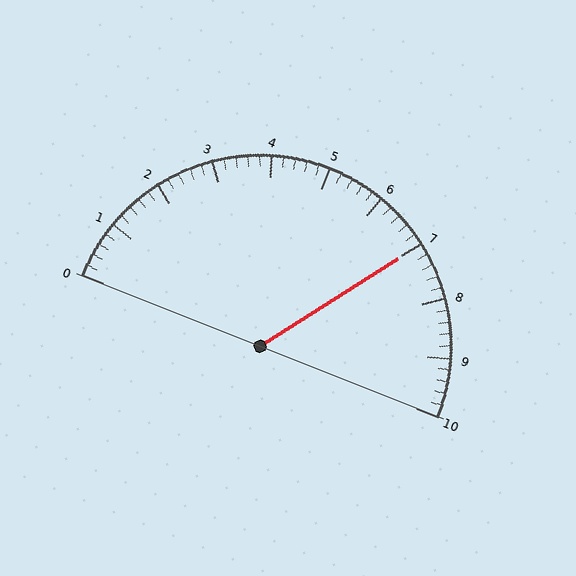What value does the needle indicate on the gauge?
The needle indicates approximately 7.0.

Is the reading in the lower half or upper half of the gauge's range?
The reading is in the upper half of the range (0 to 10).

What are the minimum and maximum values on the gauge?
The gauge ranges from 0 to 10.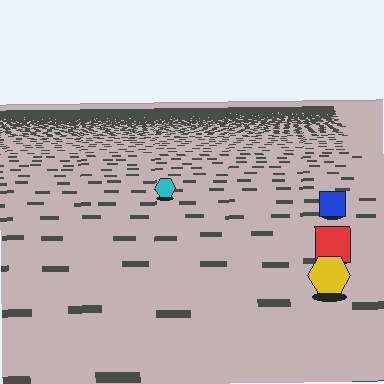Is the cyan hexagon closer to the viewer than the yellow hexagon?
No. The yellow hexagon is closer — you can tell from the texture gradient: the ground texture is coarser near it.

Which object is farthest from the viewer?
The cyan hexagon is farthest from the viewer. It appears smaller and the ground texture around it is denser.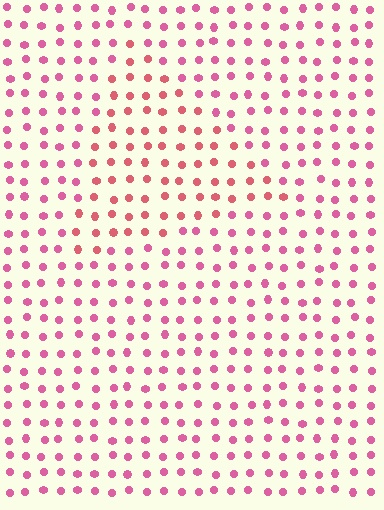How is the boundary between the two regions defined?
The boundary is defined purely by a slight shift in hue (about 24 degrees). Spacing, size, and orientation are identical on both sides.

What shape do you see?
I see a triangle.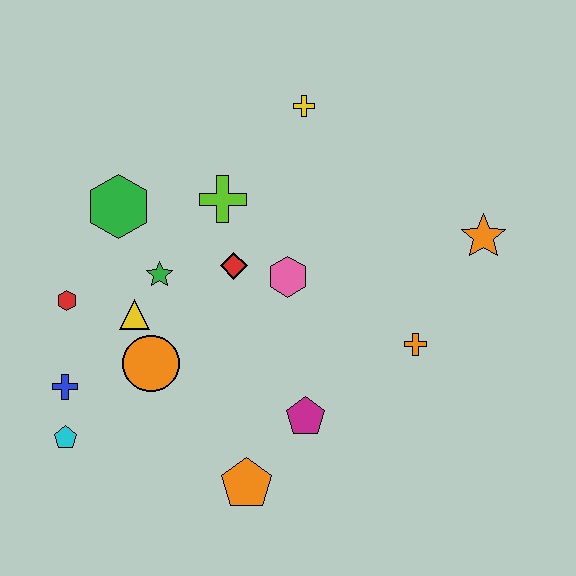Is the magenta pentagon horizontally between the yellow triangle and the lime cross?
No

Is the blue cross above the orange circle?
No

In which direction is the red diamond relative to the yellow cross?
The red diamond is below the yellow cross.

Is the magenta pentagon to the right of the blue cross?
Yes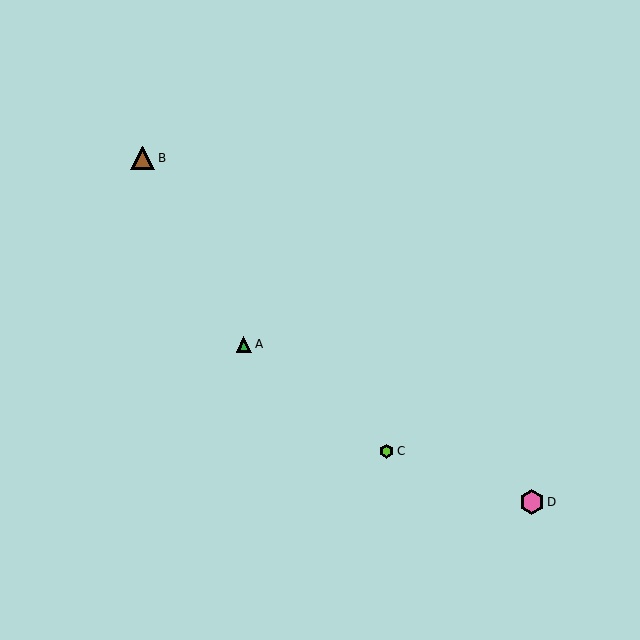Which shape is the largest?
The pink hexagon (labeled D) is the largest.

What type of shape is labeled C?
Shape C is a lime hexagon.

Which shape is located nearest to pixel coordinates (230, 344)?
The green triangle (labeled A) at (244, 344) is nearest to that location.